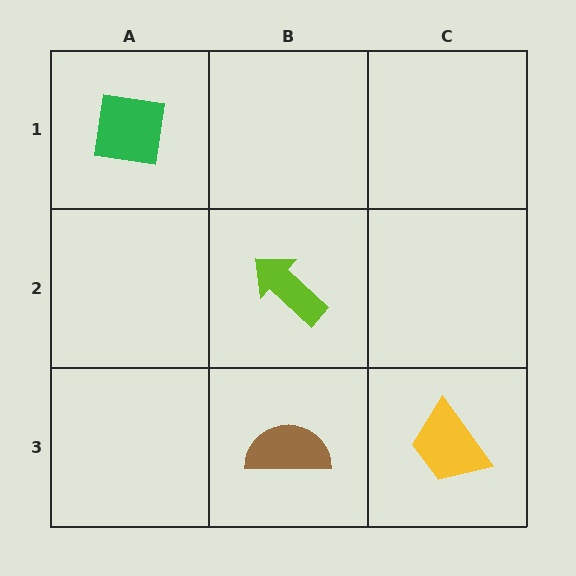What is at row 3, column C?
A yellow trapezoid.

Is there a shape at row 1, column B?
No, that cell is empty.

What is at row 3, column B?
A brown semicircle.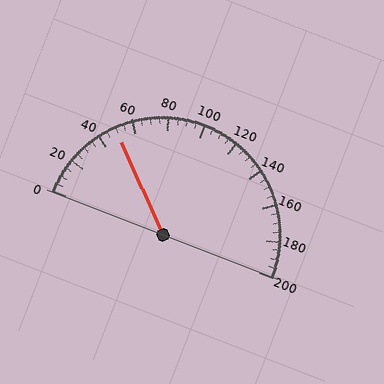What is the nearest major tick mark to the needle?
The nearest major tick mark is 40.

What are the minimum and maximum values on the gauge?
The gauge ranges from 0 to 200.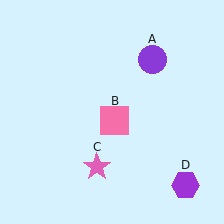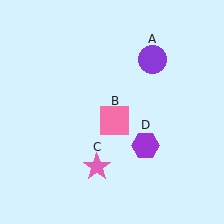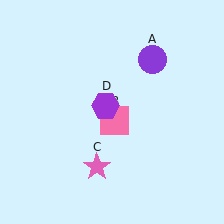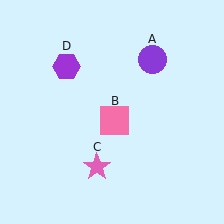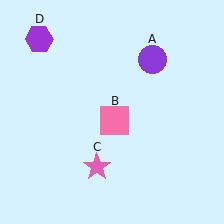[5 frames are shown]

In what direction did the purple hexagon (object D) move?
The purple hexagon (object D) moved up and to the left.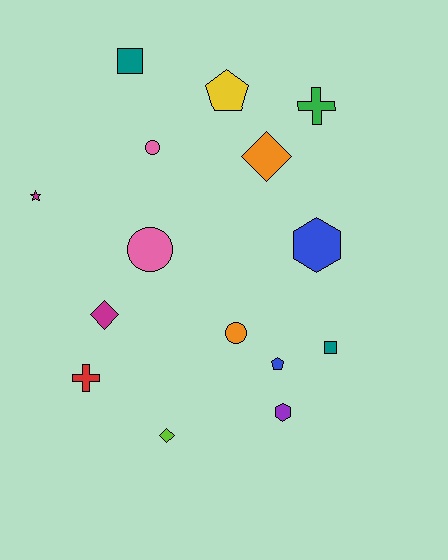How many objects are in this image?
There are 15 objects.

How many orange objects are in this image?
There are 2 orange objects.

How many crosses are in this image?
There are 2 crosses.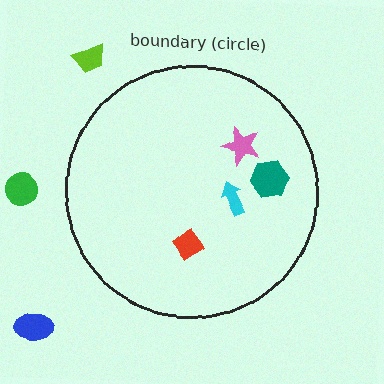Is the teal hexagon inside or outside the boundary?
Inside.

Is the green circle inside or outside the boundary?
Outside.